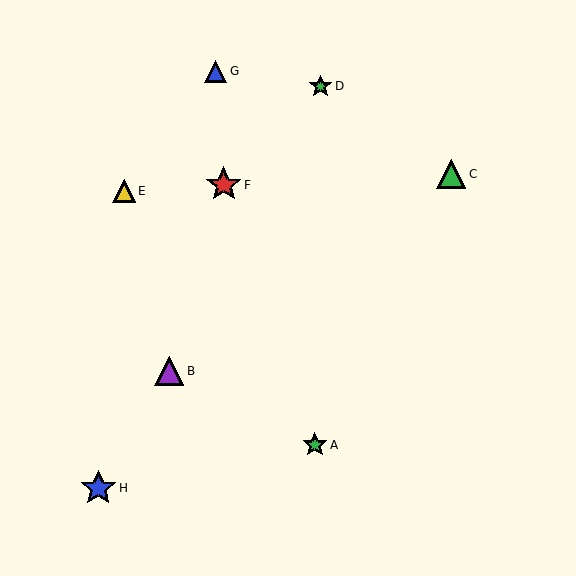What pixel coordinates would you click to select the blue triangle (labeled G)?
Click at (216, 71) to select the blue triangle G.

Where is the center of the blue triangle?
The center of the blue triangle is at (216, 71).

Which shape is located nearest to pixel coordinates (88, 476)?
The blue star (labeled H) at (98, 488) is nearest to that location.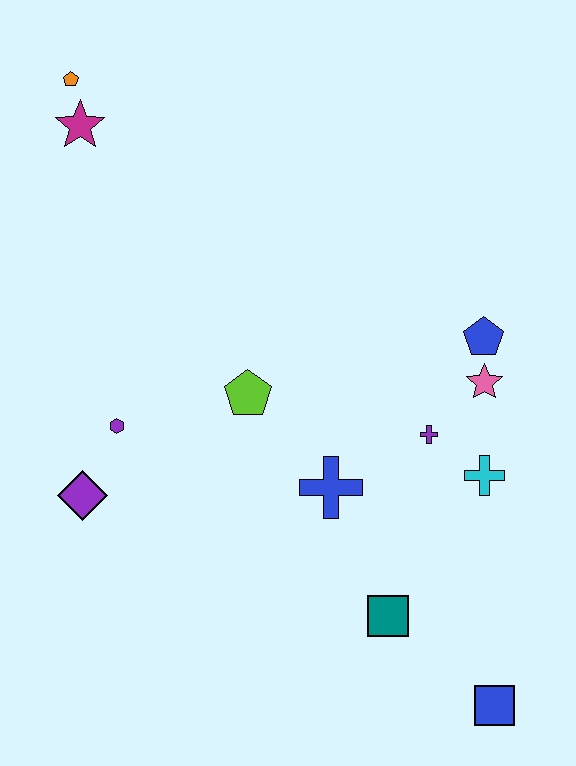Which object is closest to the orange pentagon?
The magenta star is closest to the orange pentagon.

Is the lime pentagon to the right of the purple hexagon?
Yes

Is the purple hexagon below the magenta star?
Yes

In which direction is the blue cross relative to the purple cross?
The blue cross is to the left of the purple cross.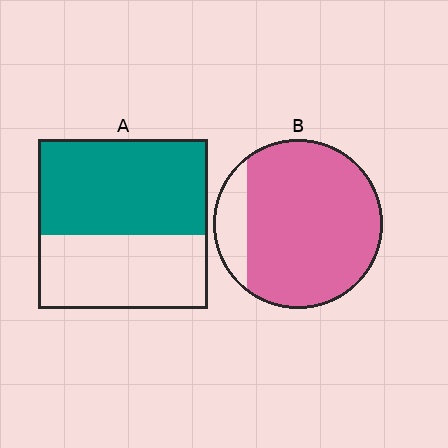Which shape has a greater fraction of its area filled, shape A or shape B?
Shape B.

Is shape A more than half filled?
Yes.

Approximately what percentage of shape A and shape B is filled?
A is approximately 55% and B is approximately 85%.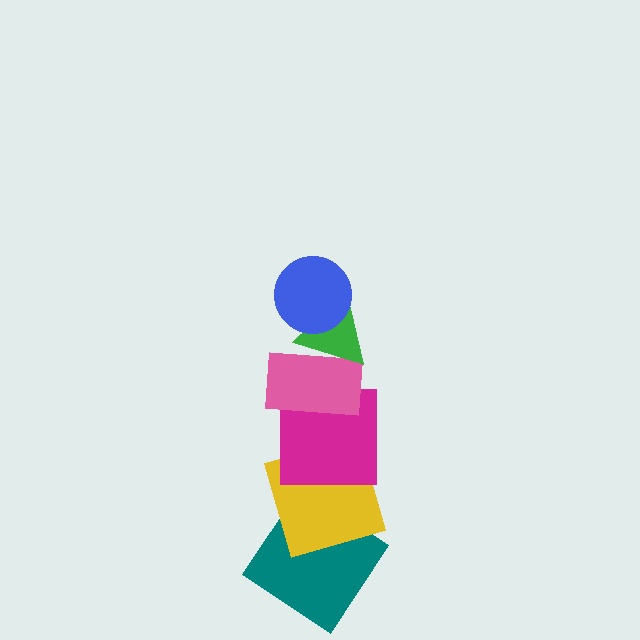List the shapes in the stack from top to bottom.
From top to bottom: the blue circle, the green triangle, the pink rectangle, the magenta square, the yellow square, the teal diamond.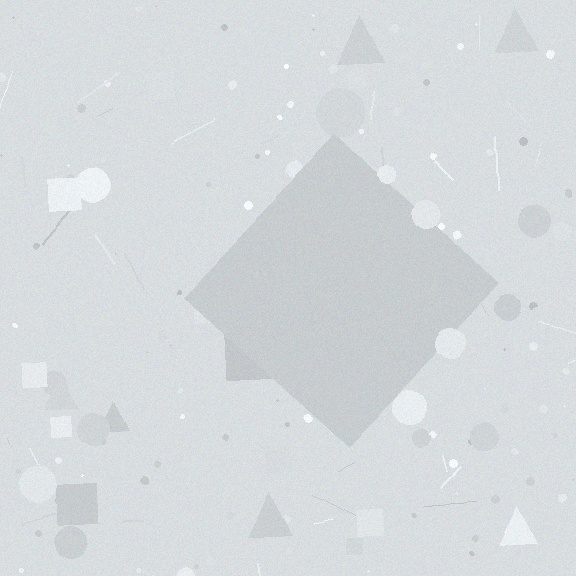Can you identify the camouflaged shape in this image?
The camouflaged shape is a diamond.